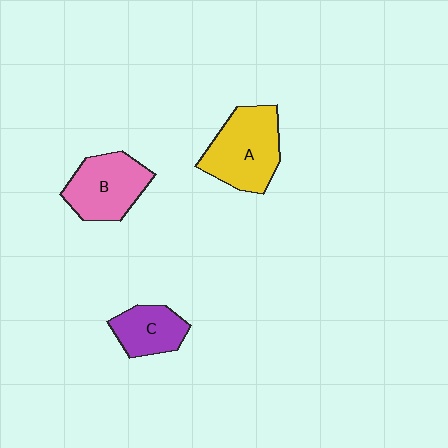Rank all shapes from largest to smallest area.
From largest to smallest: A (yellow), B (pink), C (purple).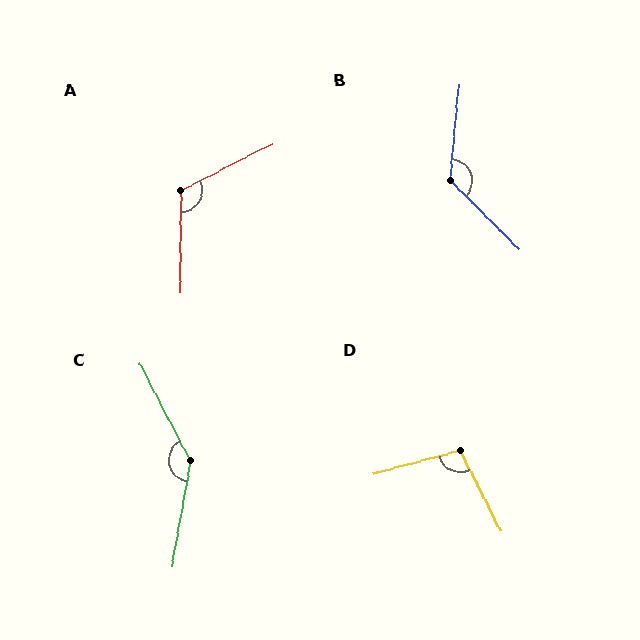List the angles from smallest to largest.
D (101°), A (118°), B (130°), C (143°).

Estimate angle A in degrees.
Approximately 118 degrees.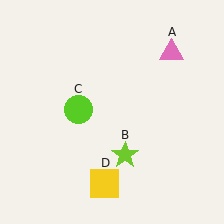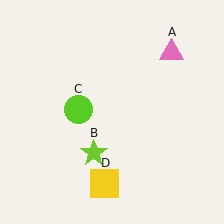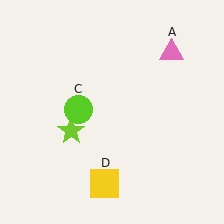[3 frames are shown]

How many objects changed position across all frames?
1 object changed position: lime star (object B).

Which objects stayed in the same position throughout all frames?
Pink triangle (object A) and lime circle (object C) and yellow square (object D) remained stationary.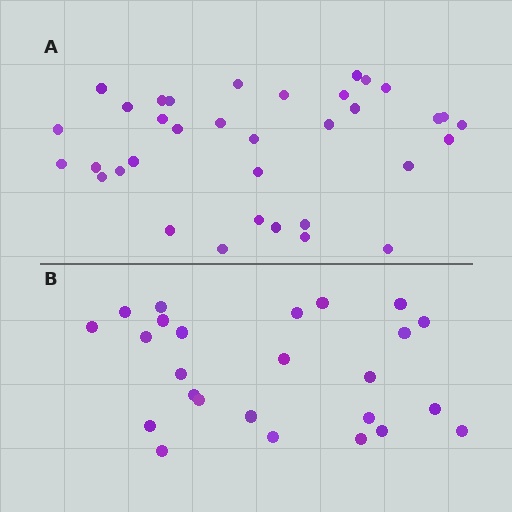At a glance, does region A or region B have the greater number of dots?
Region A (the top region) has more dots.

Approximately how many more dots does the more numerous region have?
Region A has roughly 10 or so more dots than region B.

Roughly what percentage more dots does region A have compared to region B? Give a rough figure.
About 40% more.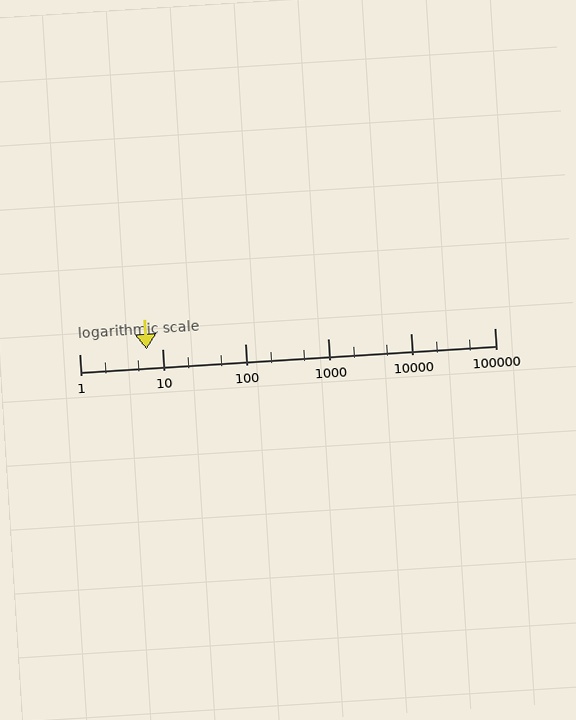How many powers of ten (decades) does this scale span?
The scale spans 5 decades, from 1 to 100000.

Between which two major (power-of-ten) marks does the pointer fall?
The pointer is between 1 and 10.